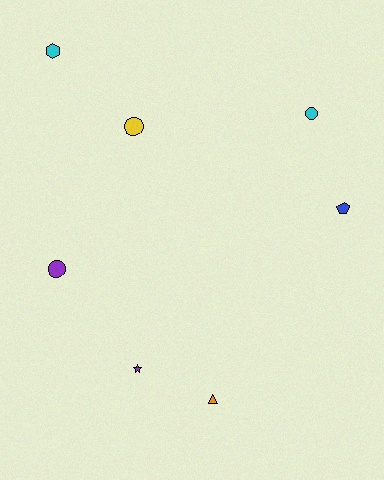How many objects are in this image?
There are 7 objects.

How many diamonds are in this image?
There are no diamonds.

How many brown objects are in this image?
There are no brown objects.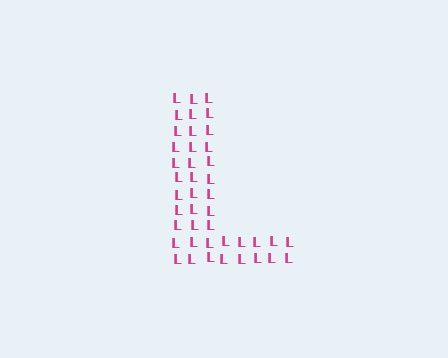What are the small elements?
The small elements are letter L's.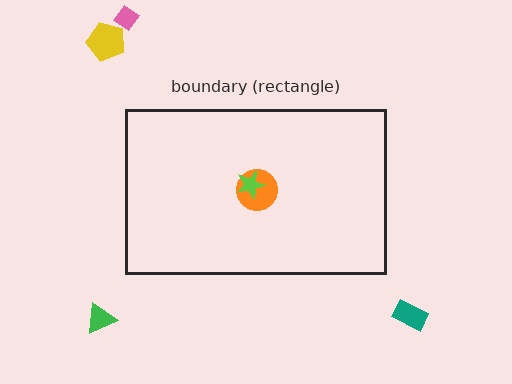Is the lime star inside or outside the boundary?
Inside.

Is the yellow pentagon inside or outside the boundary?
Outside.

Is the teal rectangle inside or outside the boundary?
Outside.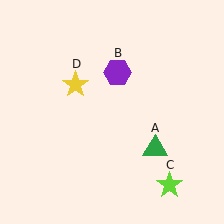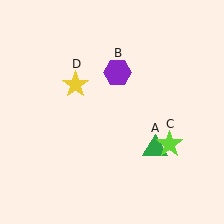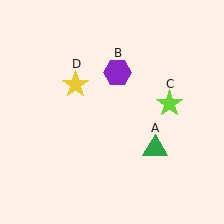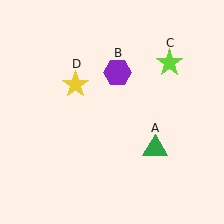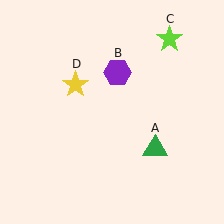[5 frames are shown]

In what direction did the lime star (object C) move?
The lime star (object C) moved up.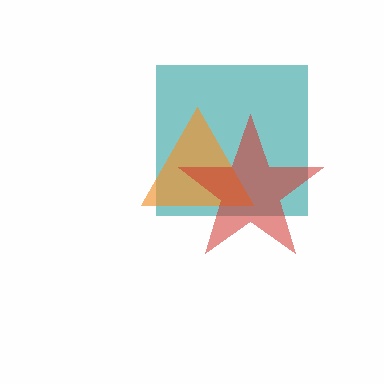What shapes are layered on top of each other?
The layered shapes are: a teal square, an orange triangle, a red star.